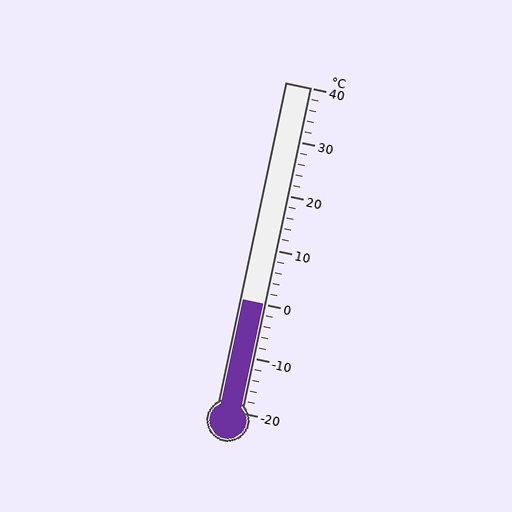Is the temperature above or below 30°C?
The temperature is below 30°C.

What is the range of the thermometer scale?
The thermometer scale ranges from -20°C to 40°C.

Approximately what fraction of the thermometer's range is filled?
The thermometer is filled to approximately 35% of its range.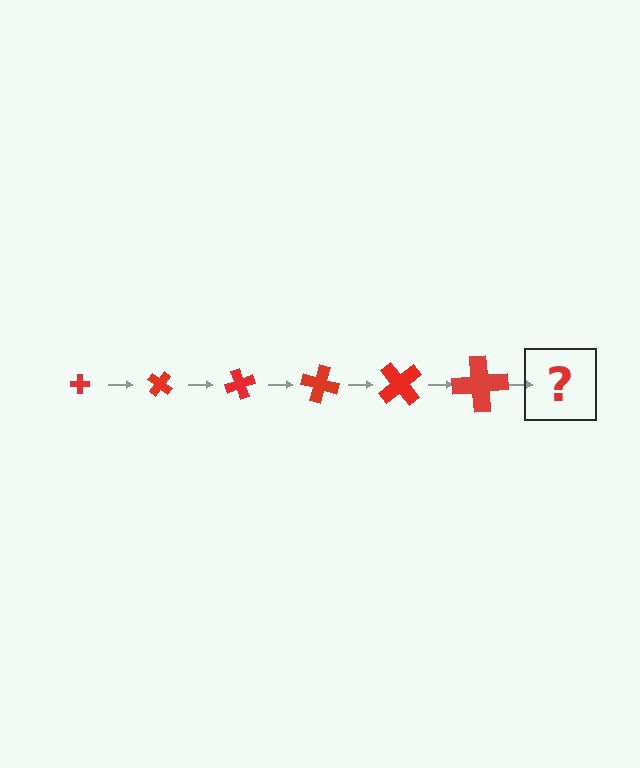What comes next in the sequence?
The next element should be a cross, larger than the previous one and rotated 210 degrees from the start.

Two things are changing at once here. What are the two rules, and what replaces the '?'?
The two rules are that the cross grows larger each step and it rotates 35 degrees each step. The '?' should be a cross, larger than the previous one and rotated 210 degrees from the start.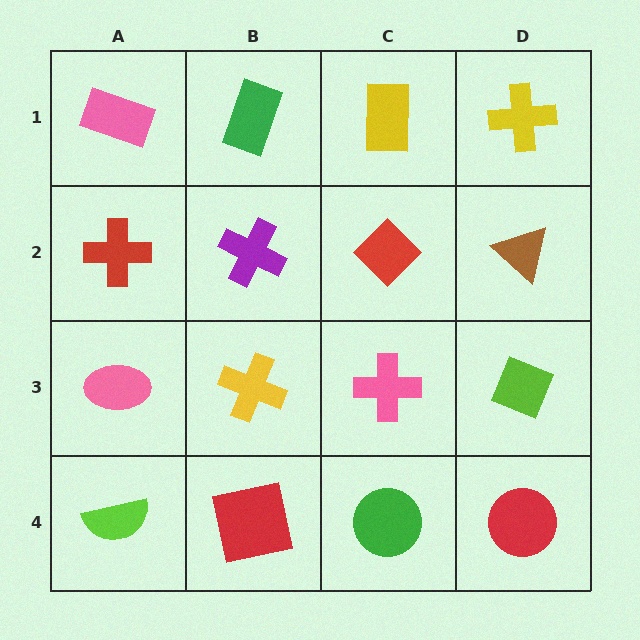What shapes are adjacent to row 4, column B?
A yellow cross (row 3, column B), a lime semicircle (row 4, column A), a green circle (row 4, column C).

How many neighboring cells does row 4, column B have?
3.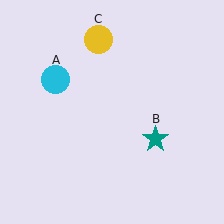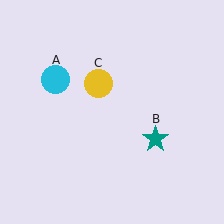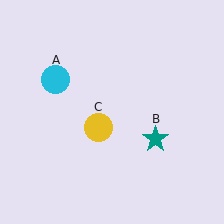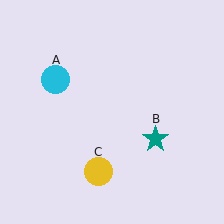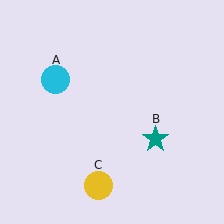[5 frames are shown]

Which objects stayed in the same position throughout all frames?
Cyan circle (object A) and teal star (object B) remained stationary.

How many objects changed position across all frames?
1 object changed position: yellow circle (object C).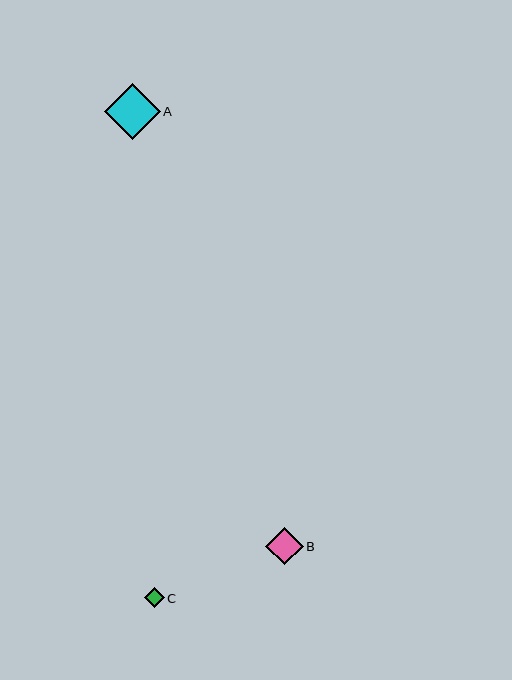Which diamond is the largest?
Diamond A is the largest with a size of approximately 56 pixels.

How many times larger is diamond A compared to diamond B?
Diamond A is approximately 1.5 times the size of diamond B.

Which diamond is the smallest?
Diamond C is the smallest with a size of approximately 20 pixels.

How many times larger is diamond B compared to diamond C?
Diamond B is approximately 1.9 times the size of diamond C.